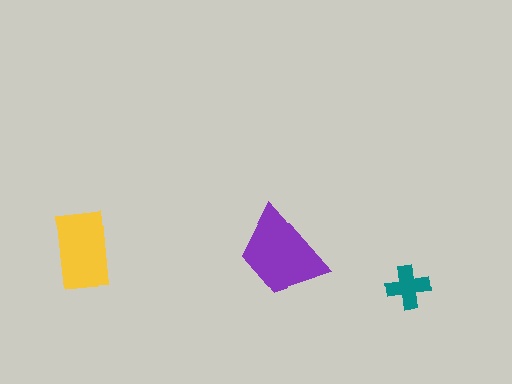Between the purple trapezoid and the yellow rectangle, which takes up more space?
The purple trapezoid.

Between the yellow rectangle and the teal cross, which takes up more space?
The yellow rectangle.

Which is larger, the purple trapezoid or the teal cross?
The purple trapezoid.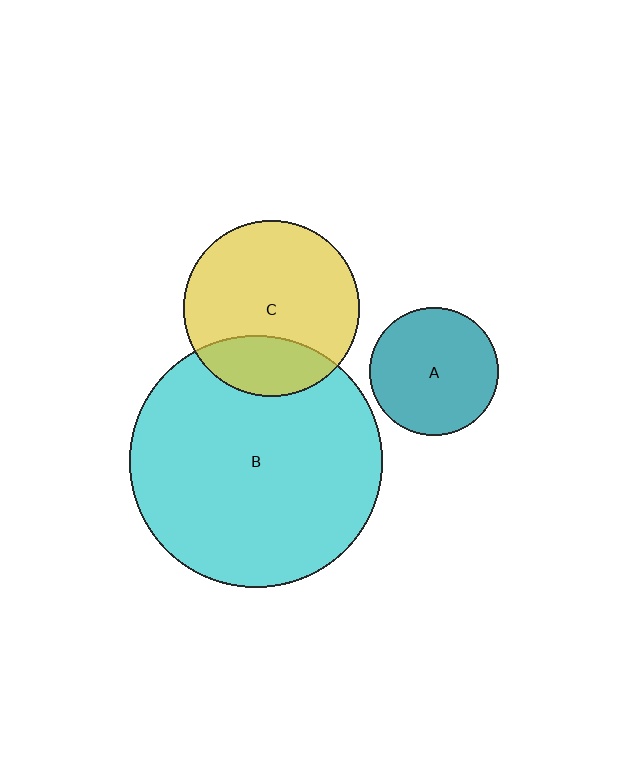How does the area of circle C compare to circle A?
Approximately 1.9 times.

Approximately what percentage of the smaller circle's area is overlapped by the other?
Approximately 25%.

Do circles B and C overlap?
Yes.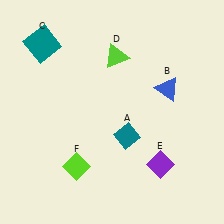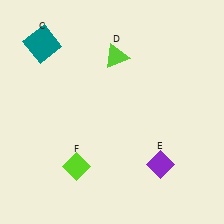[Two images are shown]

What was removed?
The blue triangle (B), the teal diamond (A) were removed in Image 2.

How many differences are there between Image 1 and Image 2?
There are 2 differences between the two images.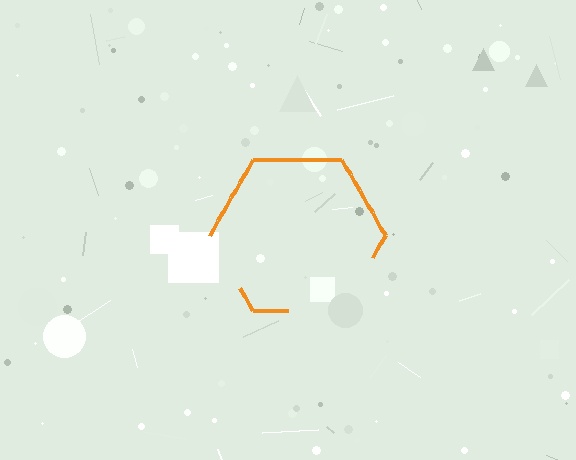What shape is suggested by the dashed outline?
The dashed outline suggests a hexagon.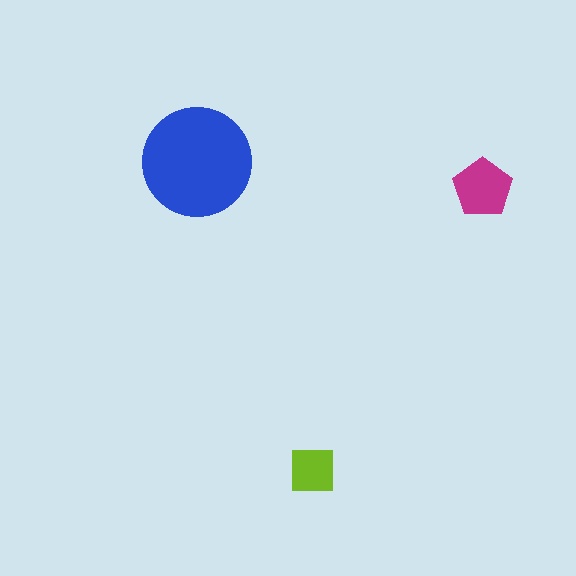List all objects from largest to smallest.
The blue circle, the magenta pentagon, the lime square.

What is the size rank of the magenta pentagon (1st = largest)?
2nd.